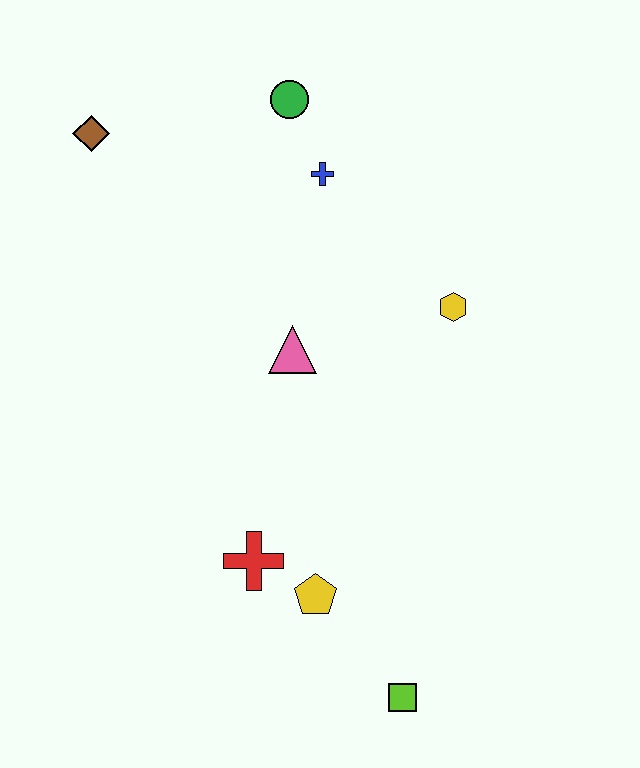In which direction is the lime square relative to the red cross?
The lime square is to the right of the red cross.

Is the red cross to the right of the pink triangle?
No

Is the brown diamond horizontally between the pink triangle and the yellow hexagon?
No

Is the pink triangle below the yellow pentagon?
No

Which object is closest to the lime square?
The yellow pentagon is closest to the lime square.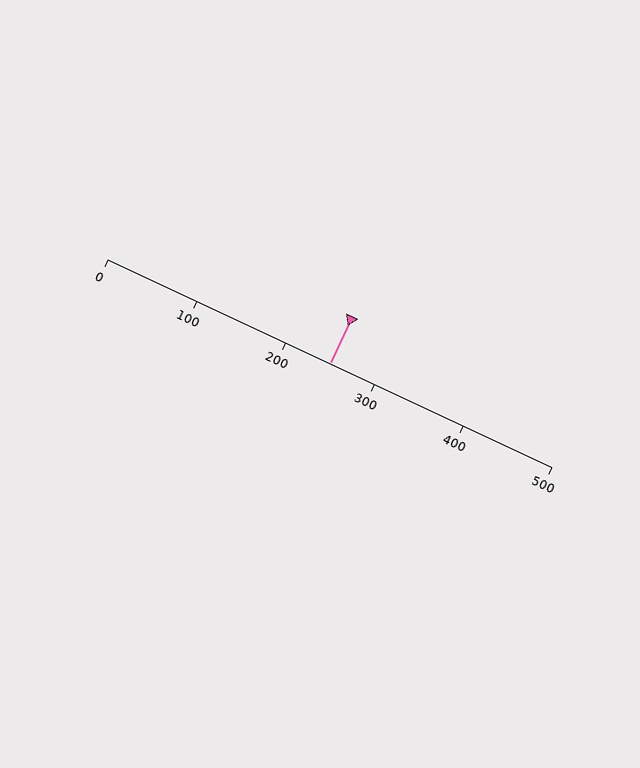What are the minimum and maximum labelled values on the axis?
The axis runs from 0 to 500.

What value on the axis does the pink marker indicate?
The marker indicates approximately 250.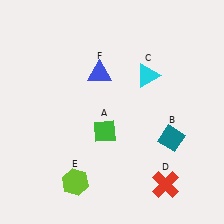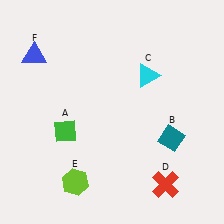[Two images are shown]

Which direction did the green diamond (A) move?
The green diamond (A) moved left.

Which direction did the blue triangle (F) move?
The blue triangle (F) moved left.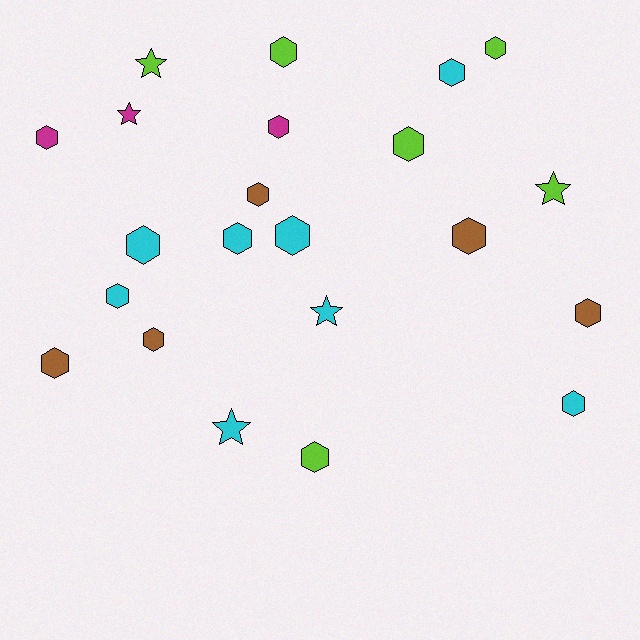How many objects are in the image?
There are 22 objects.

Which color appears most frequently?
Cyan, with 8 objects.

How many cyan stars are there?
There are 2 cyan stars.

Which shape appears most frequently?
Hexagon, with 17 objects.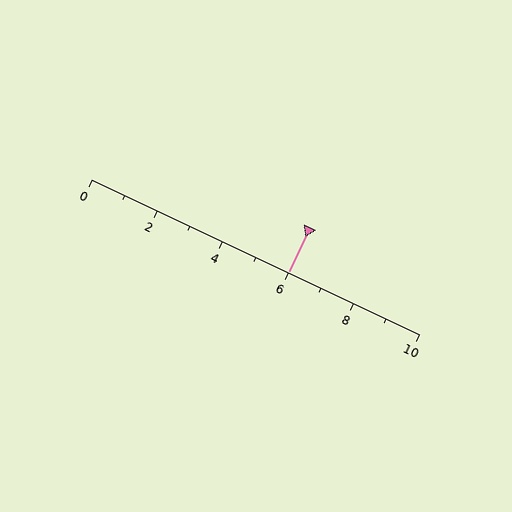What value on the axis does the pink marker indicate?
The marker indicates approximately 6.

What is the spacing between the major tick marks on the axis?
The major ticks are spaced 2 apart.